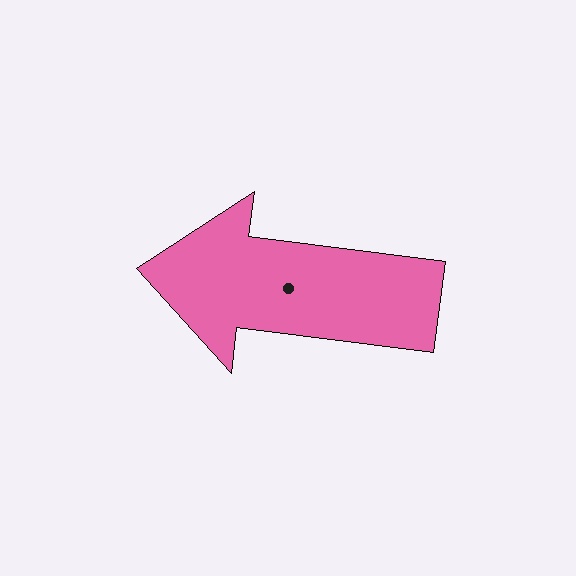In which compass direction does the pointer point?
West.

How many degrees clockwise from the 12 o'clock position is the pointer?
Approximately 277 degrees.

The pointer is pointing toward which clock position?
Roughly 9 o'clock.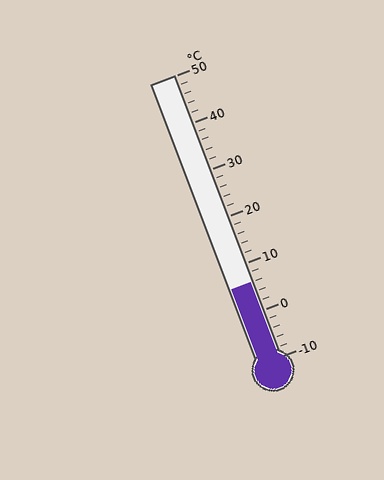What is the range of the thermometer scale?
The thermometer scale ranges from -10°C to 50°C.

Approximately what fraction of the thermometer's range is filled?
The thermometer is filled to approximately 25% of its range.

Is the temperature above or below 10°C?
The temperature is below 10°C.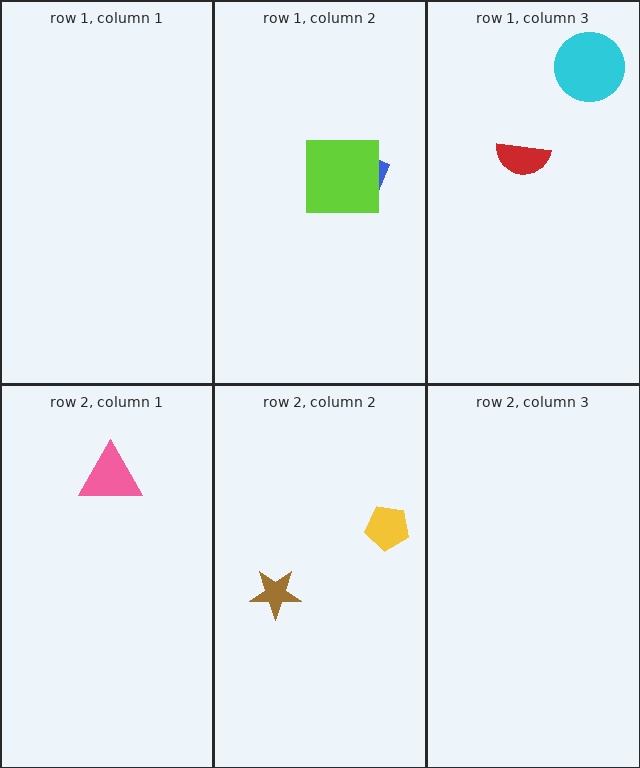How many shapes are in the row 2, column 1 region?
1.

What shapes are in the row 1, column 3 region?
The cyan circle, the red semicircle.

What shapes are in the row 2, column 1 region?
The pink triangle.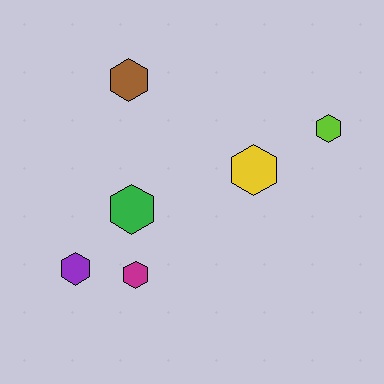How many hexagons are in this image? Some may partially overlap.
There are 6 hexagons.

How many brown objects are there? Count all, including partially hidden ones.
There is 1 brown object.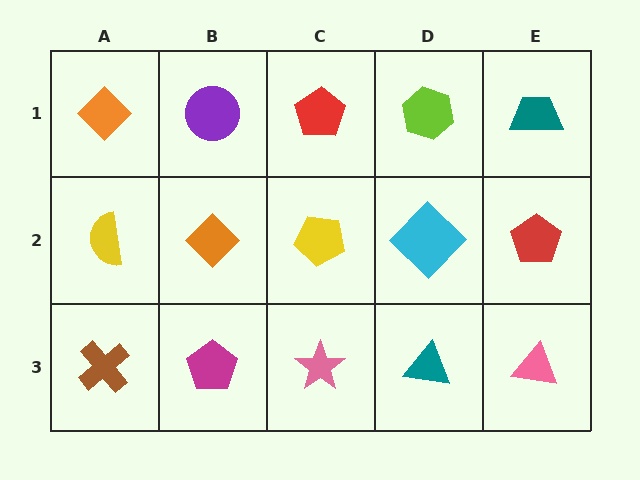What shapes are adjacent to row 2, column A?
An orange diamond (row 1, column A), a brown cross (row 3, column A), an orange diamond (row 2, column B).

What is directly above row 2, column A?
An orange diamond.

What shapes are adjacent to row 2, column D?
A lime hexagon (row 1, column D), a teal triangle (row 3, column D), a yellow pentagon (row 2, column C), a red pentagon (row 2, column E).